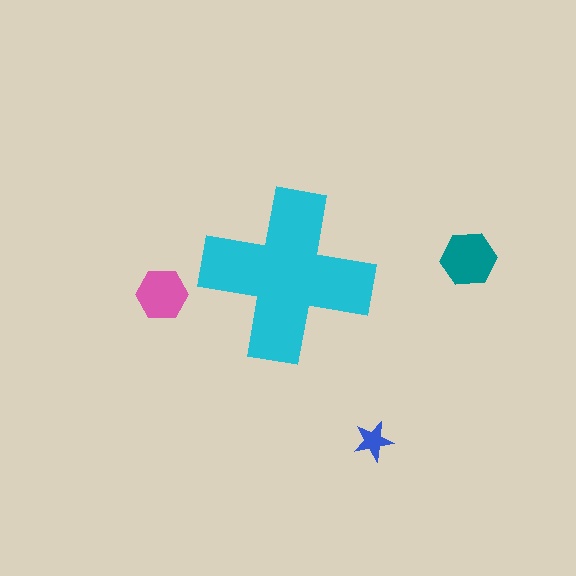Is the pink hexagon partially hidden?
No, the pink hexagon is fully visible.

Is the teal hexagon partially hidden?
No, the teal hexagon is fully visible.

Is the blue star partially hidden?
No, the blue star is fully visible.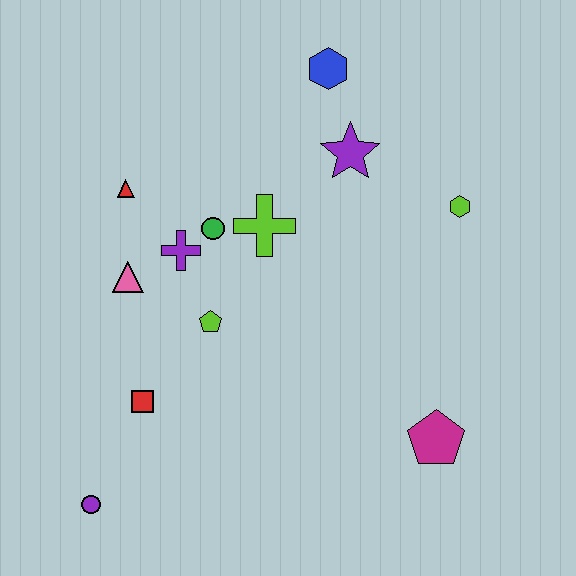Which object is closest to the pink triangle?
The purple cross is closest to the pink triangle.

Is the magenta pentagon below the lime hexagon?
Yes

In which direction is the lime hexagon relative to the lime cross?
The lime hexagon is to the right of the lime cross.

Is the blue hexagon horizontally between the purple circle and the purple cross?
No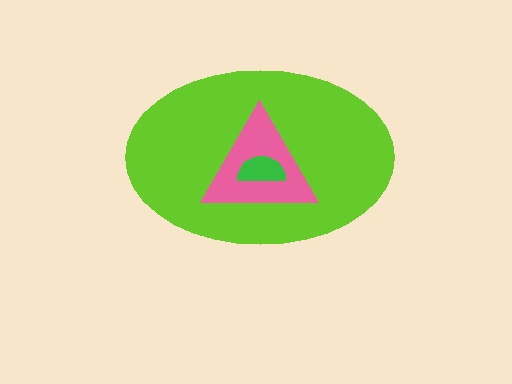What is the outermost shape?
The lime ellipse.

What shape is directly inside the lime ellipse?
The pink triangle.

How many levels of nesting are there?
3.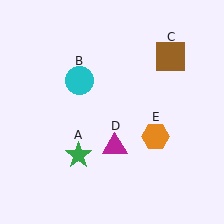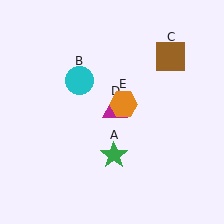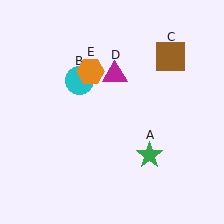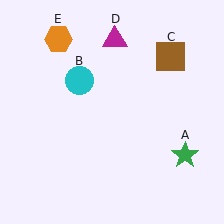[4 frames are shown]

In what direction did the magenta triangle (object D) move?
The magenta triangle (object D) moved up.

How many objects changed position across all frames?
3 objects changed position: green star (object A), magenta triangle (object D), orange hexagon (object E).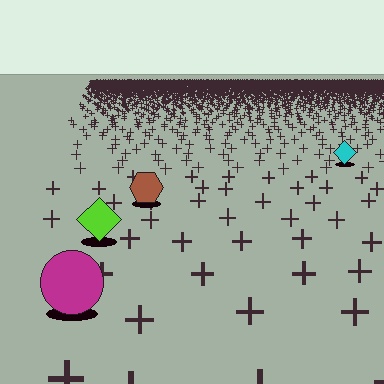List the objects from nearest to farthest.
From nearest to farthest: the magenta circle, the lime diamond, the brown hexagon, the cyan diamond.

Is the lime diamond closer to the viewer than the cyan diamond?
Yes. The lime diamond is closer — you can tell from the texture gradient: the ground texture is coarser near it.